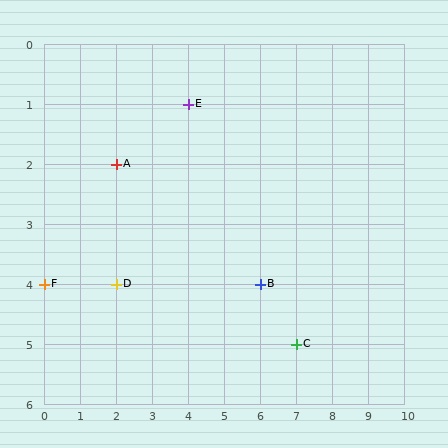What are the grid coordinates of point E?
Point E is at grid coordinates (4, 1).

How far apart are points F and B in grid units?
Points F and B are 6 columns apart.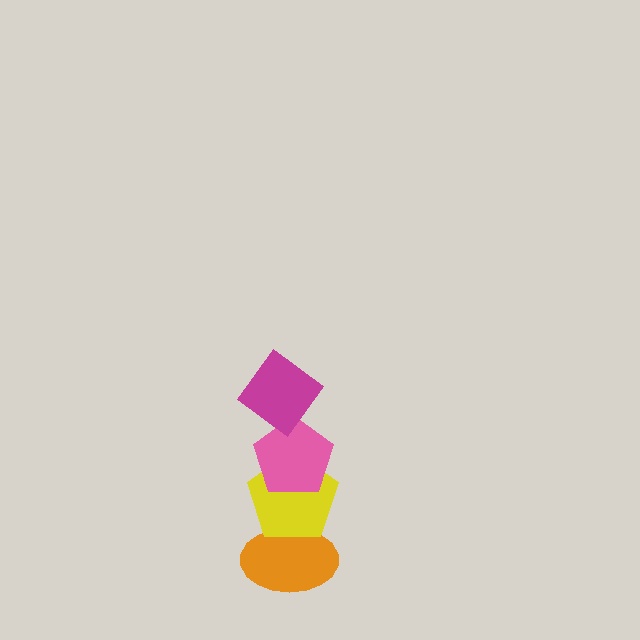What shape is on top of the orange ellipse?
The yellow pentagon is on top of the orange ellipse.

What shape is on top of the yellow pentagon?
The pink pentagon is on top of the yellow pentagon.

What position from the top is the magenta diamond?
The magenta diamond is 1st from the top.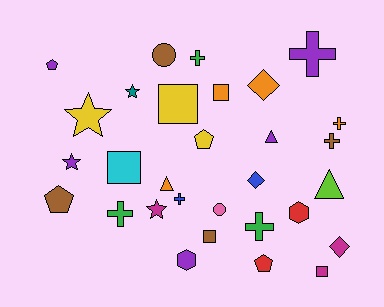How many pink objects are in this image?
There is 1 pink object.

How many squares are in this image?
There are 5 squares.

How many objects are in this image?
There are 30 objects.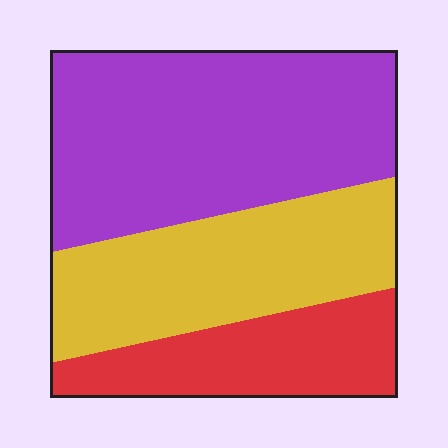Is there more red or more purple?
Purple.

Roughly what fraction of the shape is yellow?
Yellow takes up about one third (1/3) of the shape.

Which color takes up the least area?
Red, at roughly 20%.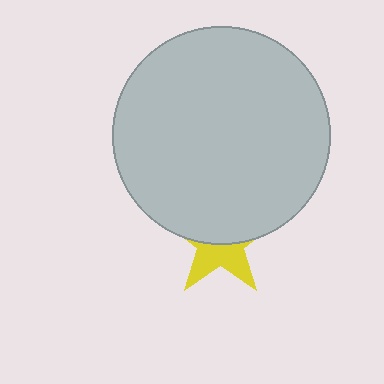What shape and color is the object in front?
The object in front is a light gray circle.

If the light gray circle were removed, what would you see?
You would see the complete yellow star.